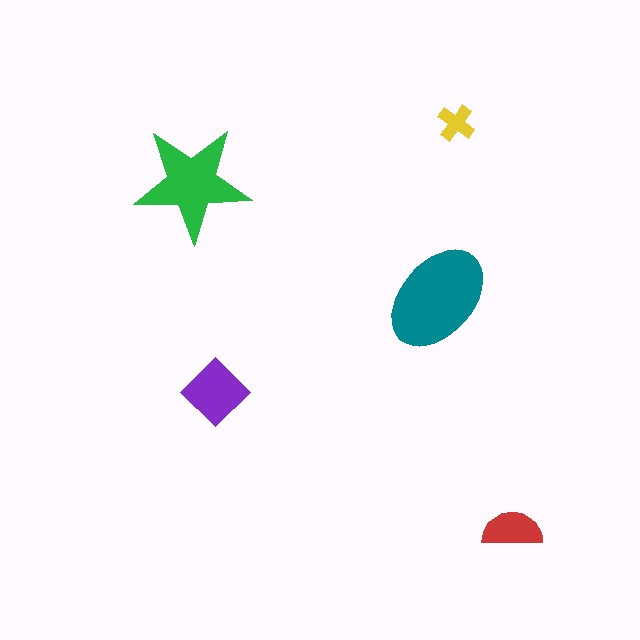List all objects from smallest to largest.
The yellow cross, the red semicircle, the purple diamond, the green star, the teal ellipse.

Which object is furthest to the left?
The green star is leftmost.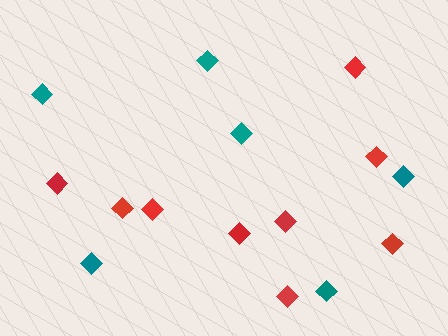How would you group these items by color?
There are 2 groups: one group of red diamonds (9) and one group of teal diamonds (6).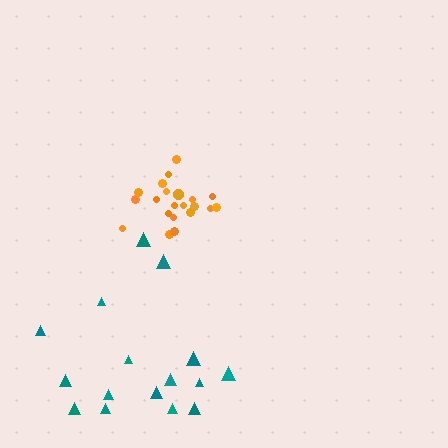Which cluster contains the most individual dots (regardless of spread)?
Orange (21).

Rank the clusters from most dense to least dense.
orange, teal.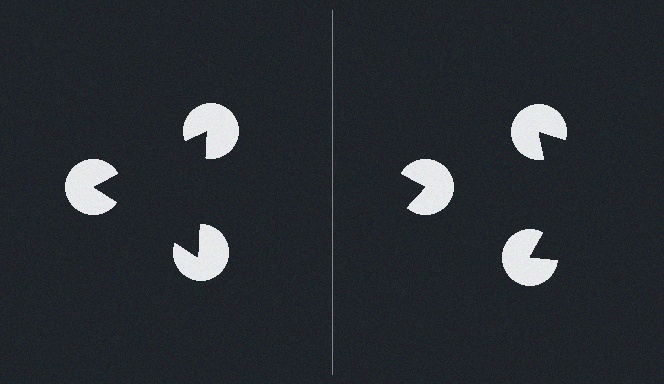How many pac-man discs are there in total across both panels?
6 — 3 on each side.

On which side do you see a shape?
An illusory triangle appears on the left side. On the right side the wedge cuts are rotated, so no coherent shape forms.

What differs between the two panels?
The pac-man discs are positioned identically on both sides; only the wedge orientations differ. On the left they align to a triangle; on the right they are misaligned.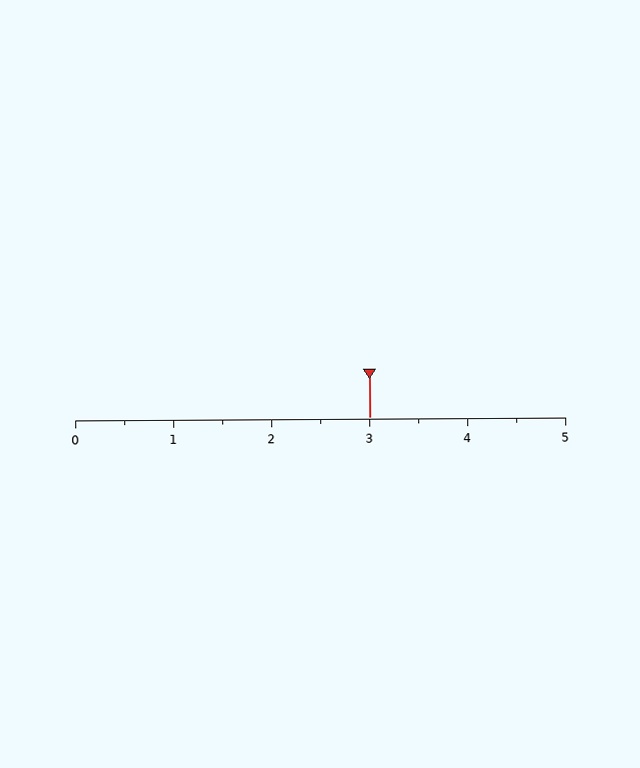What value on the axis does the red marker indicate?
The marker indicates approximately 3.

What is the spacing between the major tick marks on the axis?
The major ticks are spaced 1 apart.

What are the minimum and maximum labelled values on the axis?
The axis runs from 0 to 5.